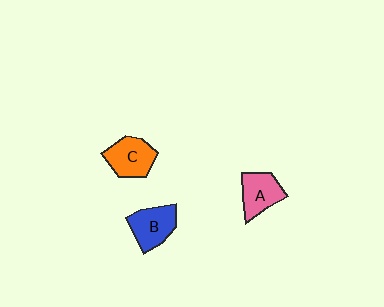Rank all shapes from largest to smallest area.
From largest to smallest: C (orange), B (blue), A (pink).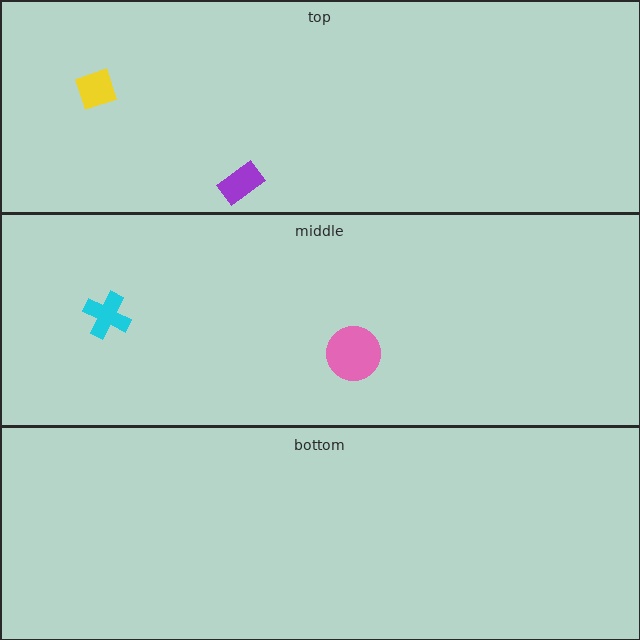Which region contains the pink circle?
The middle region.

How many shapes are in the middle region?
2.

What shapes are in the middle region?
The cyan cross, the pink circle.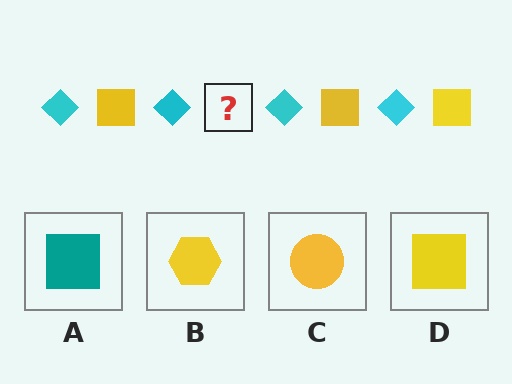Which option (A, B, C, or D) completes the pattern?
D.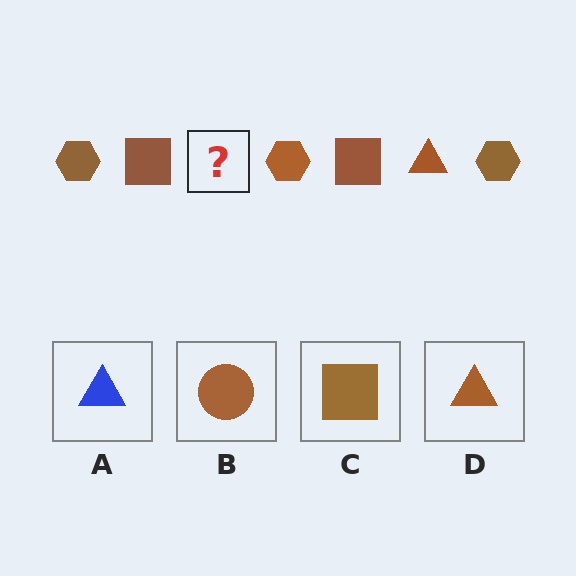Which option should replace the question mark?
Option D.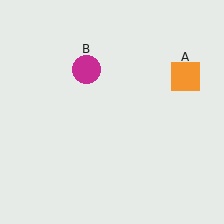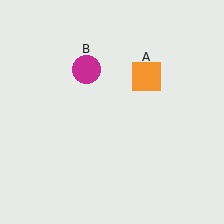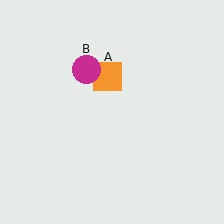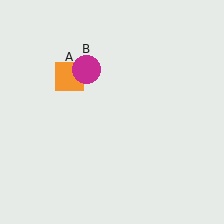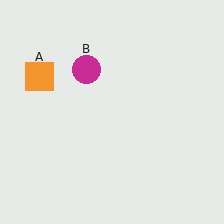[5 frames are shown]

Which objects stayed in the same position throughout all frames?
Magenta circle (object B) remained stationary.